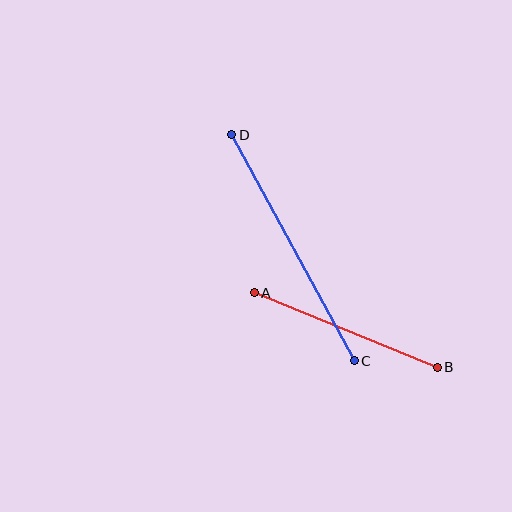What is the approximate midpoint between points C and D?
The midpoint is at approximately (293, 248) pixels.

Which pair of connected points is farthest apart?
Points C and D are farthest apart.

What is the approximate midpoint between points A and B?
The midpoint is at approximately (346, 330) pixels.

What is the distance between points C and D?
The distance is approximately 257 pixels.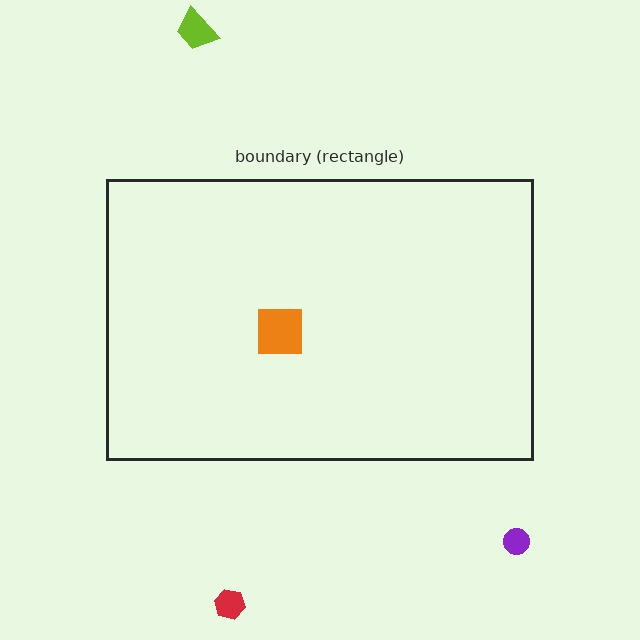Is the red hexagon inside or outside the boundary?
Outside.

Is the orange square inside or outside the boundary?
Inside.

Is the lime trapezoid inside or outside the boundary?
Outside.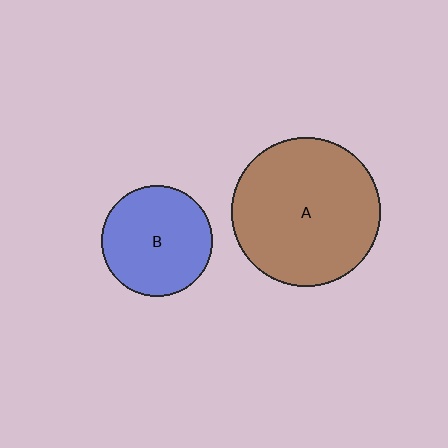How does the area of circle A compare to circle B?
Approximately 1.8 times.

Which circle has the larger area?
Circle A (brown).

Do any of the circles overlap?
No, none of the circles overlap.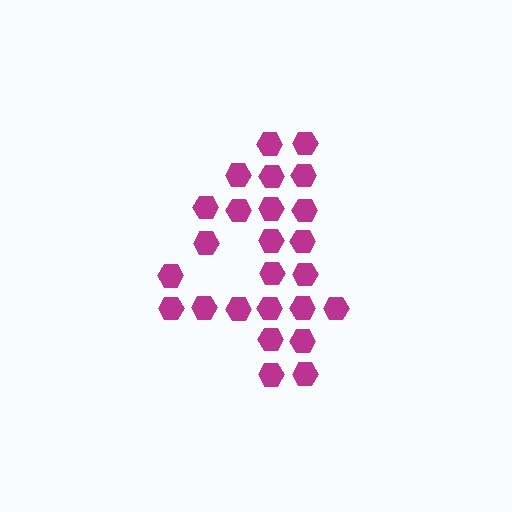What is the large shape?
The large shape is the digit 4.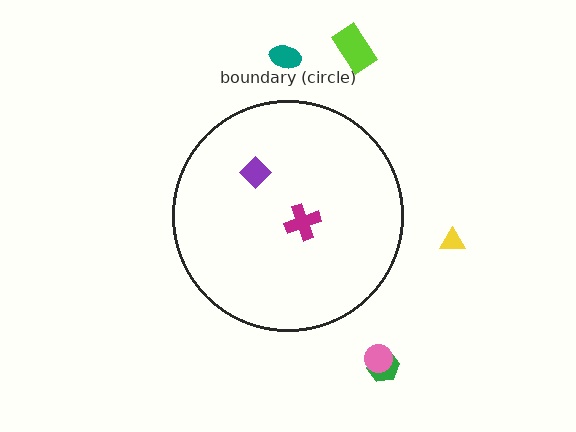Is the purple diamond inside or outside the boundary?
Inside.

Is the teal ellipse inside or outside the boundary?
Outside.